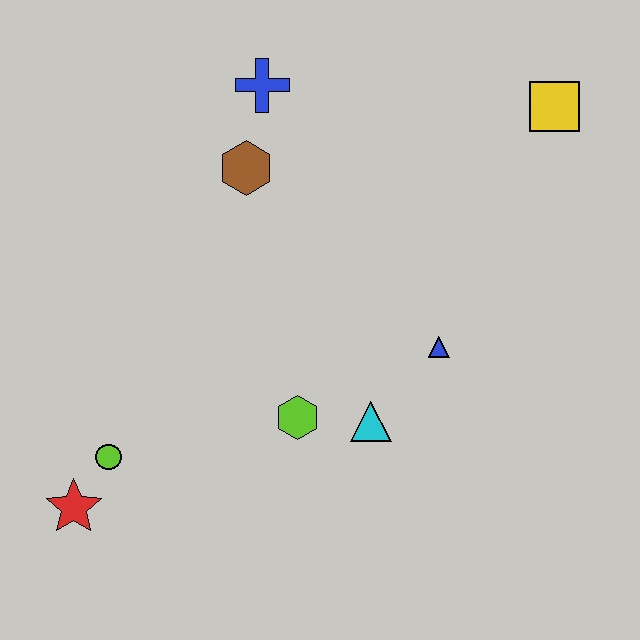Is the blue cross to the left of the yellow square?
Yes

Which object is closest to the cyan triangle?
The lime hexagon is closest to the cyan triangle.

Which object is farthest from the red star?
The yellow square is farthest from the red star.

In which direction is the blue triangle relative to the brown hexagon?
The blue triangle is to the right of the brown hexagon.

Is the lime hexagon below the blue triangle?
Yes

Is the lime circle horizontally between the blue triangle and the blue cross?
No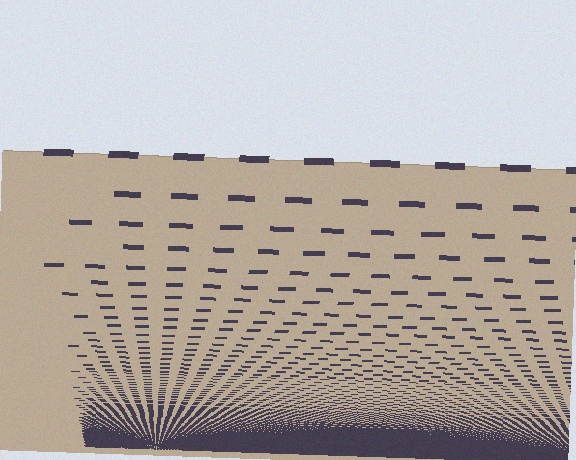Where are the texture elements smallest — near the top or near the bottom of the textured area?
Near the bottom.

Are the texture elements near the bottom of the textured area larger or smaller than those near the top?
Smaller. The gradient is inverted — elements near the bottom are smaller and denser.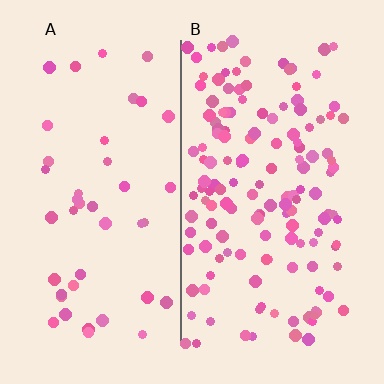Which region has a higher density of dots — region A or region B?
B (the right).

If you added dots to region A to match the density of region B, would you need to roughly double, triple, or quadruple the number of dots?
Approximately triple.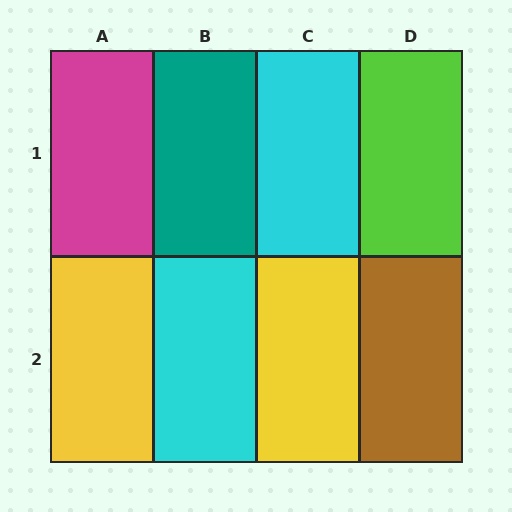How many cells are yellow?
2 cells are yellow.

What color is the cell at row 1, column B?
Teal.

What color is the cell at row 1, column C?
Cyan.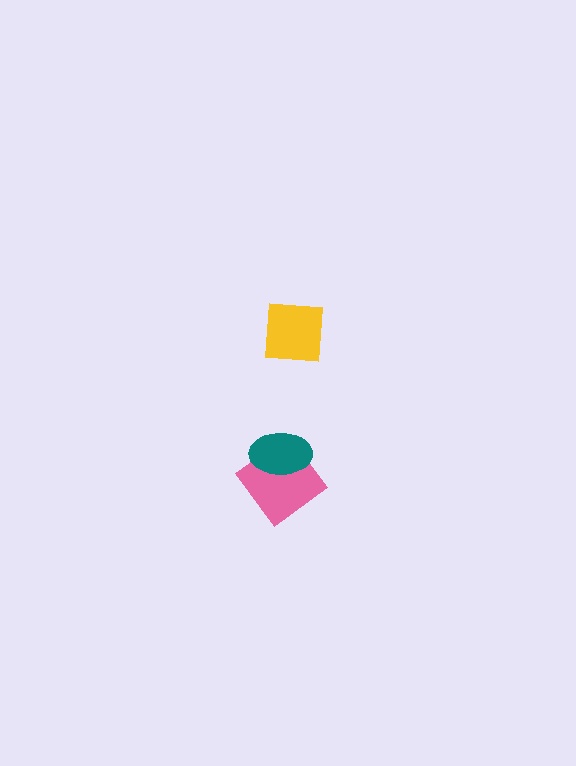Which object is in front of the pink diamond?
The teal ellipse is in front of the pink diamond.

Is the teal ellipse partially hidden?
No, no other shape covers it.